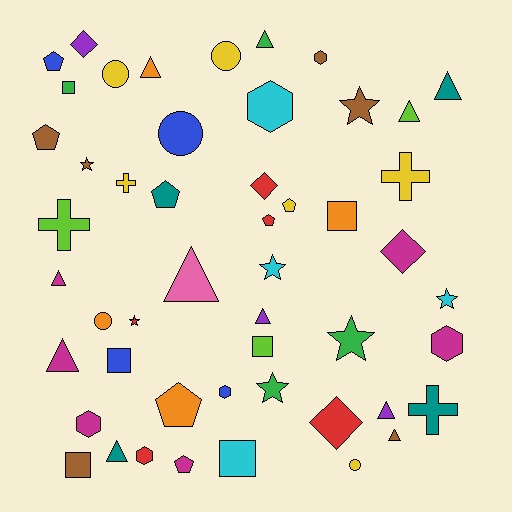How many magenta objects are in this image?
There are 6 magenta objects.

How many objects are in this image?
There are 50 objects.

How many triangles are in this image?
There are 11 triangles.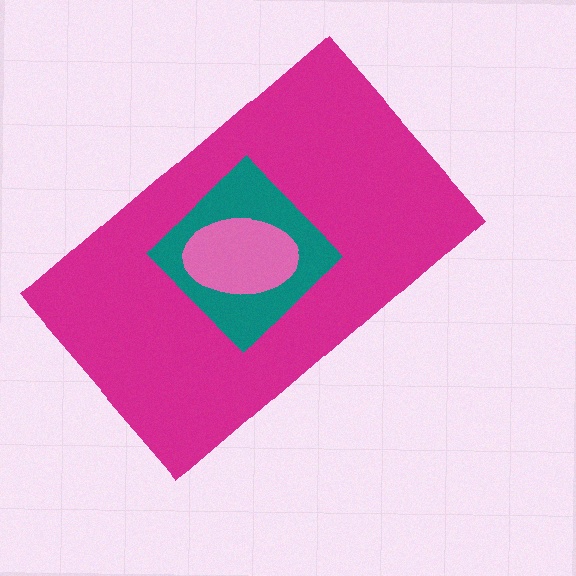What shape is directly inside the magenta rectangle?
The teal diamond.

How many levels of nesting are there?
3.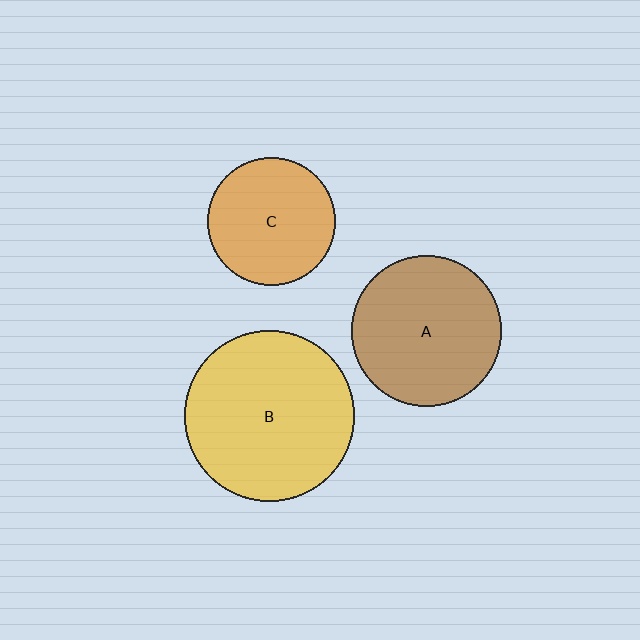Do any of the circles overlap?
No, none of the circles overlap.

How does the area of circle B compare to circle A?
Approximately 1.3 times.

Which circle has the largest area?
Circle B (yellow).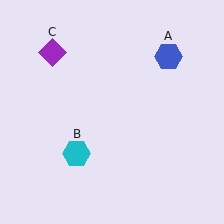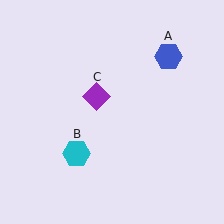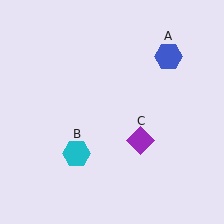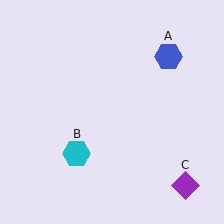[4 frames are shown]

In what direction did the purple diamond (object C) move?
The purple diamond (object C) moved down and to the right.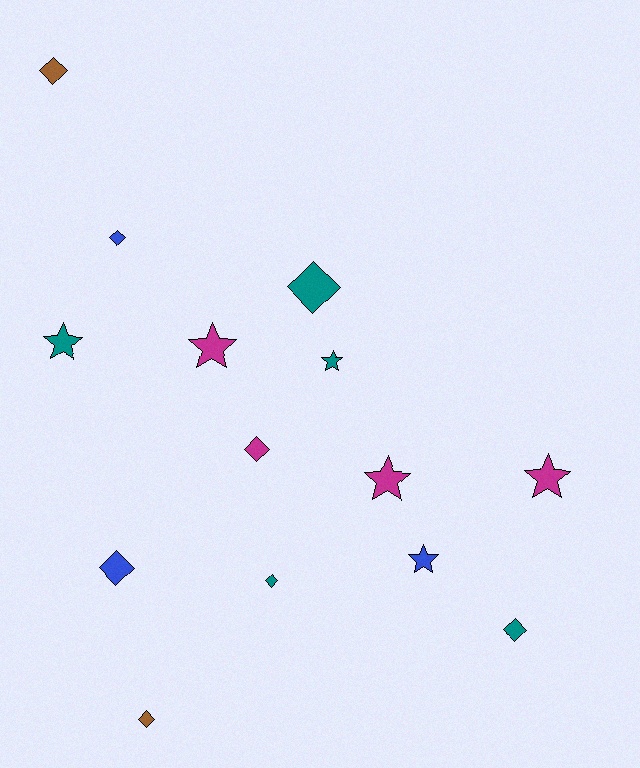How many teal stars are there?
There are 2 teal stars.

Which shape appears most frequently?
Diamond, with 8 objects.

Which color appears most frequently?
Teal, with 5 objects.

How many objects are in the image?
There are 14 objects.